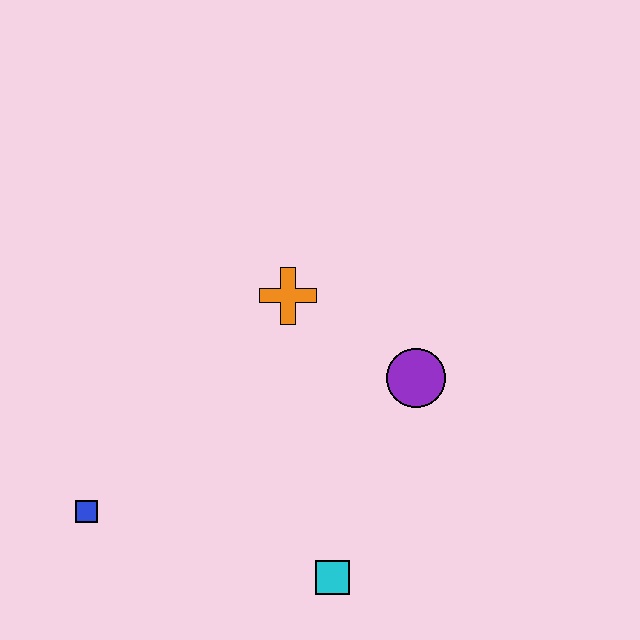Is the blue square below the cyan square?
No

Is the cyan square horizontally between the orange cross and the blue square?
No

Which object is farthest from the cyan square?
The orange cross is farthest from the cyan square.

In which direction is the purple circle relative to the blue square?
The purple circle is to the right of the blue square.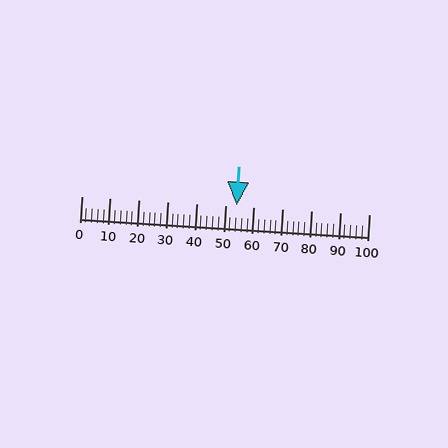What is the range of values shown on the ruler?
The ruler shows values from 0 to 100.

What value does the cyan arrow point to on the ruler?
The cyan arrow points to approximately 54.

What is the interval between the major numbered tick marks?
The major tick marks are spaced 10 units apart.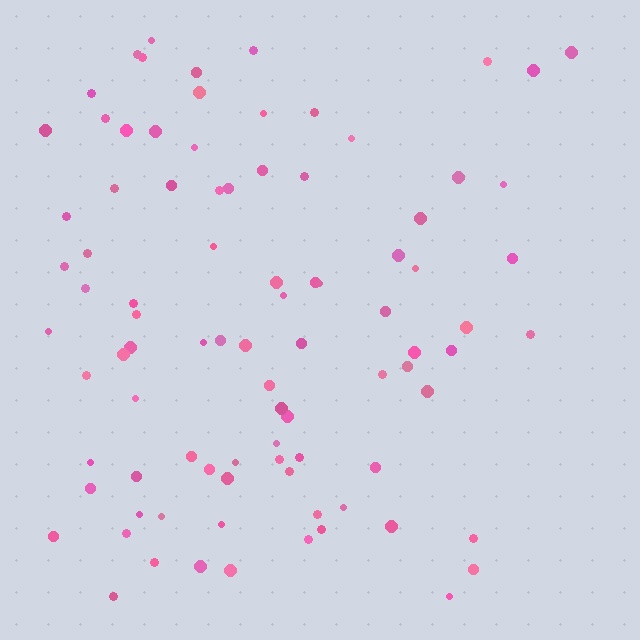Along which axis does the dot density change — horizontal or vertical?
Horizontal.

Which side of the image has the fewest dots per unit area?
The right.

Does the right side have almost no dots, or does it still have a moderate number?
Still a moderate number, just noticeably fewer than the left.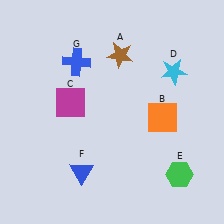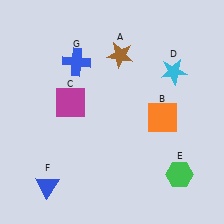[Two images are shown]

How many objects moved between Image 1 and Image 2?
1 object moved between the two images.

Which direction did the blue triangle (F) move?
The blue triangle (F) moved left.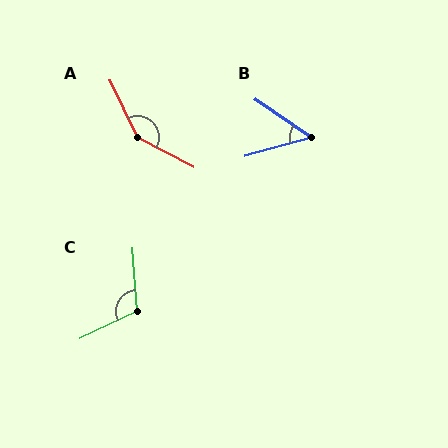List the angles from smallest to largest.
B (49°), C (111°), A (143°).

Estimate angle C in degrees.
Approximately 111 degrees.